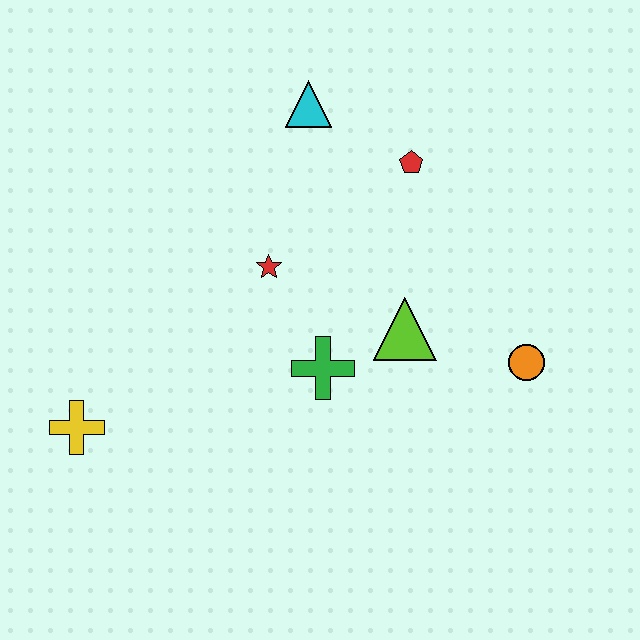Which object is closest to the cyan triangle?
The red pentagon is closest to the cyan triangle.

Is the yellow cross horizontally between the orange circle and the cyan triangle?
No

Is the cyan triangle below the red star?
No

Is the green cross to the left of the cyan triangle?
No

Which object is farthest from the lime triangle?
The yellow cross is farthest from the lime triangle.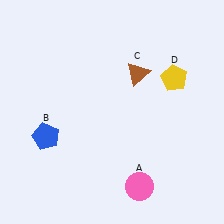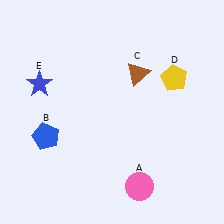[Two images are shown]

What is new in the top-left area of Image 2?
A blue star (E) was added in the top-left area of Image 2.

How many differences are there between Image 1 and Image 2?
There is 1 difference between the two images.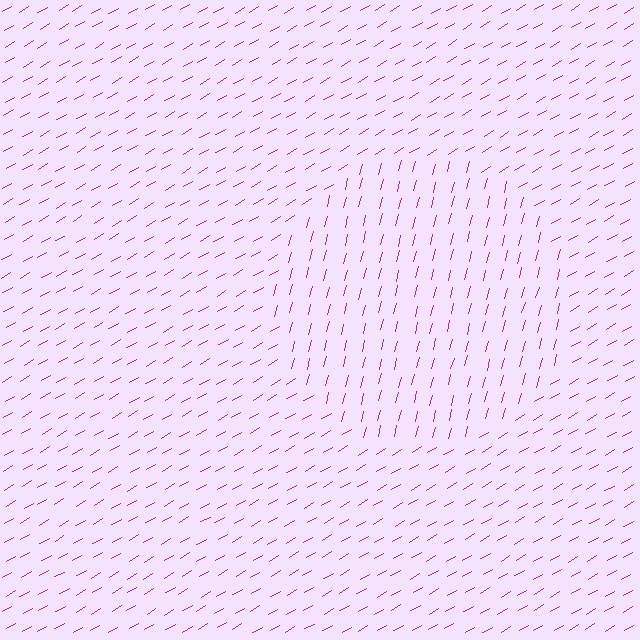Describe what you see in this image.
The image is filled with small purple line segments. A circle region in the image has lines oriented differently from the surrounding lines, creating a visible texture boundary.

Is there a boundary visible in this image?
Yes, there is a texture boundary formed by a change in line orientation.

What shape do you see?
I see a circle.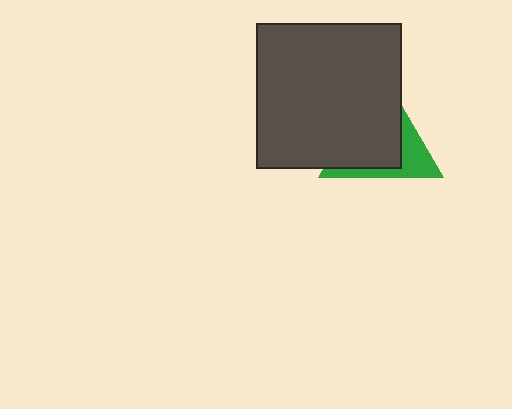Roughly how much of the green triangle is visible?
A small part of it is visible (roughly 32%).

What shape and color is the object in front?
The object in front is a dark gray square.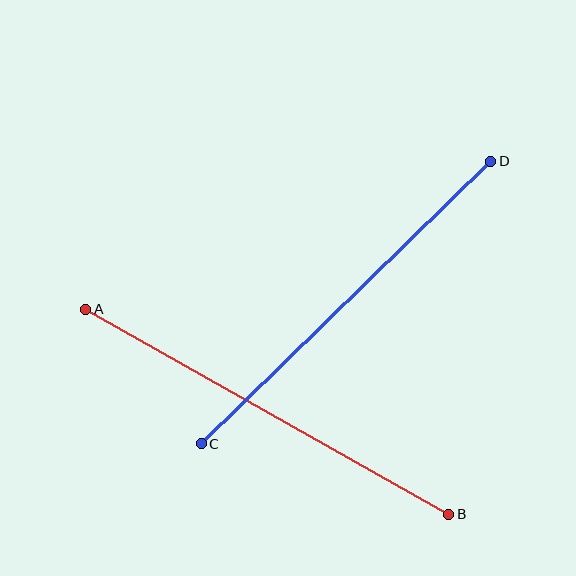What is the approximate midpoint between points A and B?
The midpoint is at approximately (267, 412) pixels.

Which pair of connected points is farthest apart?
Points A and B are farthest apart.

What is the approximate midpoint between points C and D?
The midpoint is at approximately (346, 303) pixels.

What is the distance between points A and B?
The distance is approximately 417 pixels.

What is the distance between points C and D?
The distance is approximately 404 pixels.